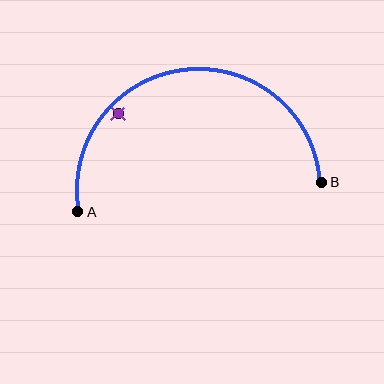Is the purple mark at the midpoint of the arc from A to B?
No — the purple mark does not lie on the arc at all. It sits slightly inside the curve.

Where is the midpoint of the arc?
The arc midpoint is the point on the curve farthest from the straight line joining A and B. It sits above that line.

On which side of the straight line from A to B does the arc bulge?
The arc bulges above the straight line connecting A and B.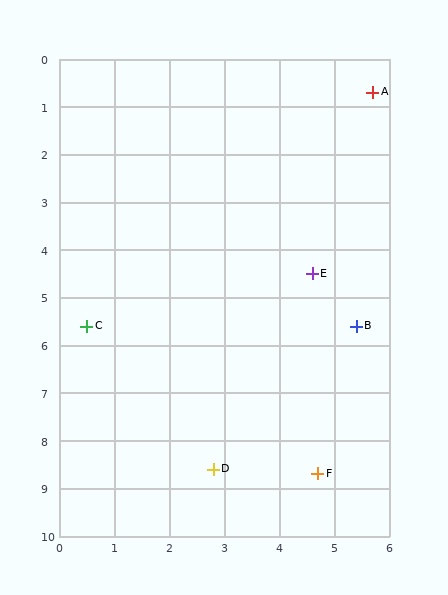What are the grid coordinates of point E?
Point E is at approximately (4.6, 4.5).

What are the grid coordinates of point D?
Point D is at approximately (2.8, 8.6).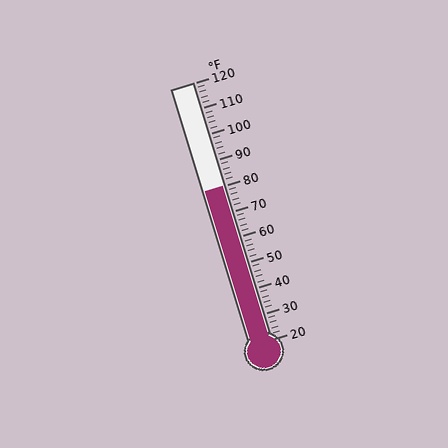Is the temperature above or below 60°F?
The temperature is above 60°F.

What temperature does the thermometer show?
The thermometer shows approximately 80°F.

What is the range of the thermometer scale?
The thermometer scale ranges from 20°F to 120°F.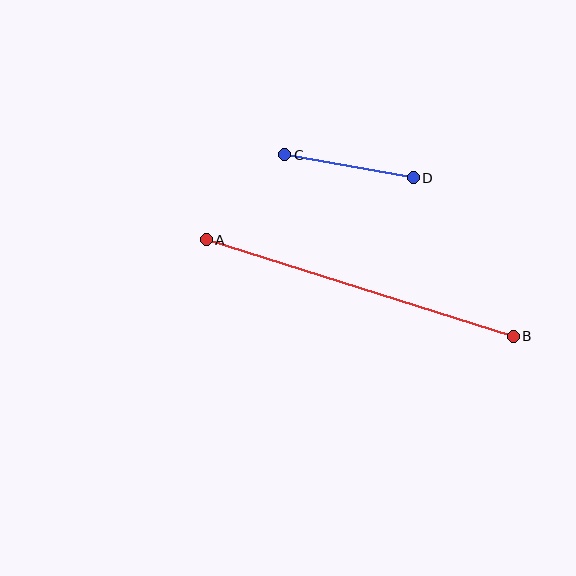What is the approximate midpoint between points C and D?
The midpoint is at approximately (349, 166) pixels.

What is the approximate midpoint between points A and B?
The midpoint is at approximately (360, 288) pixels.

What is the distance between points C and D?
The distance is approximately 130 pixels.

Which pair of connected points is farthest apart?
Points A and B are farthest apart.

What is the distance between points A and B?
The distance is approximately 322 pixels.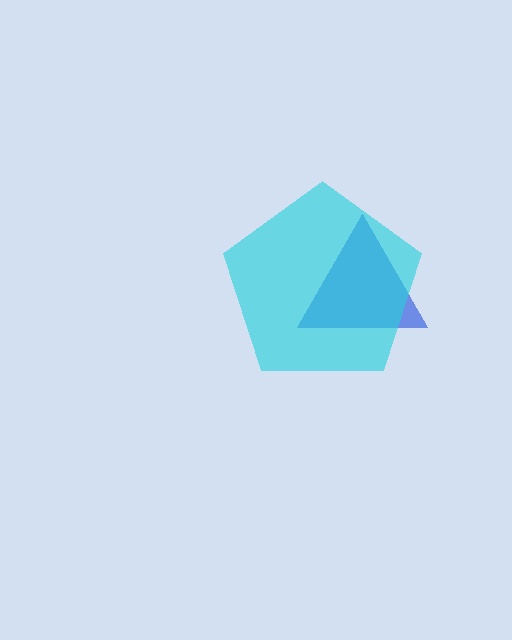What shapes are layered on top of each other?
The layered shapes are: a blue triangle, a cyan pentagon.